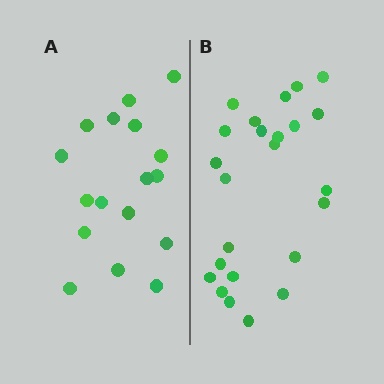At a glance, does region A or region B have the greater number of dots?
Region B (the right region) has more dots.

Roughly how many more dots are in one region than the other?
Region B has roughly 8 or so more dots than region A.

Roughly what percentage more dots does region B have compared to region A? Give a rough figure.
About 40% more.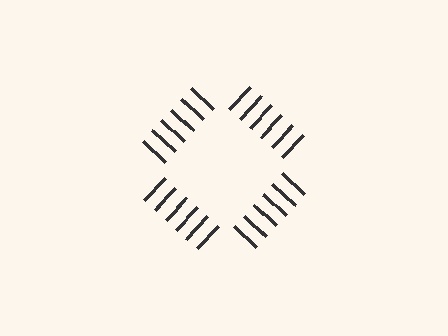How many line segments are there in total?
24 — 6 along each of the 4 edges.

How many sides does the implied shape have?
4 sides — the line-ends trace a square.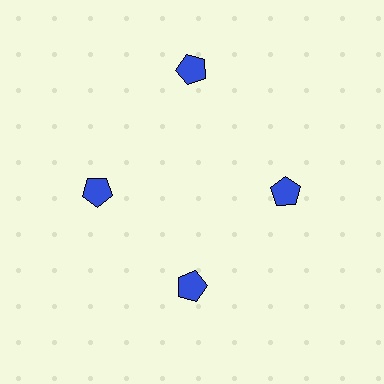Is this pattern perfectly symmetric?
No. The 4 blue pentagons are arranged in a ring, but one element near the 12 o'clock position is pushed outward from the center, breaking the 4-fold rotational symmetry.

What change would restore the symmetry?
The symmetry would be restored by moving it inward, back onto the ring so that all 4 pentagons sit at equal angles and equal distance from the center.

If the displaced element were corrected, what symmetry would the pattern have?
It would have 4-fold rotational symmetry — the pattern would map onto itself every 90 degrees.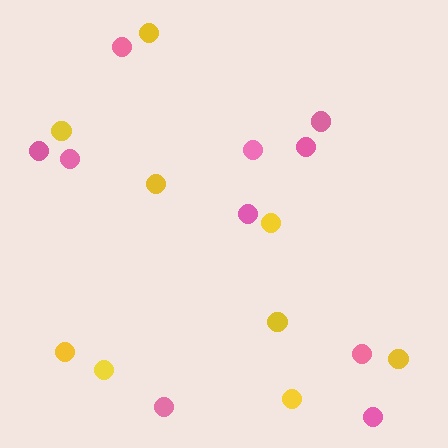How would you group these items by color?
There are 2 groups: one group of pink circles (10) and one group of yellow circles (9).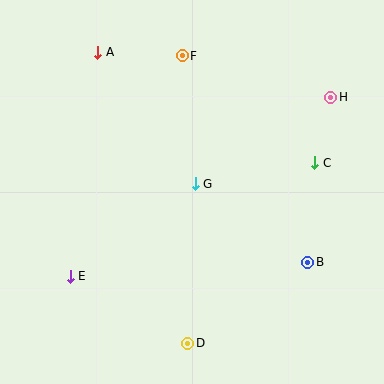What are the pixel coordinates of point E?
Point E is at (70, 276).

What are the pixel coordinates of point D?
Point D is at (188, 343).